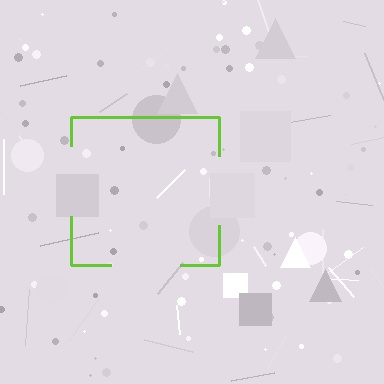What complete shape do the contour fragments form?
The contour fragments form a square.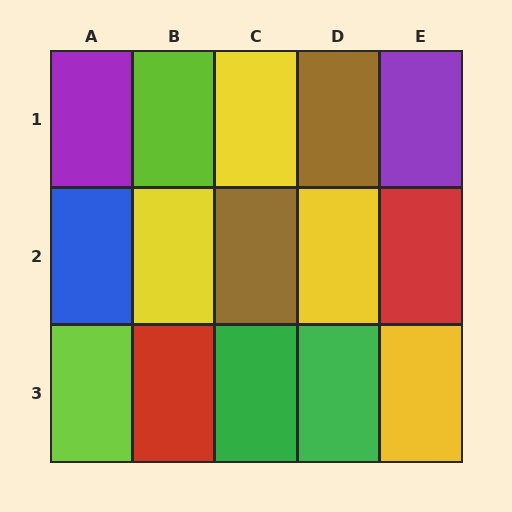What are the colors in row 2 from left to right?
Blue, yellow, brown, yellow, red.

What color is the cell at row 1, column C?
Yellow.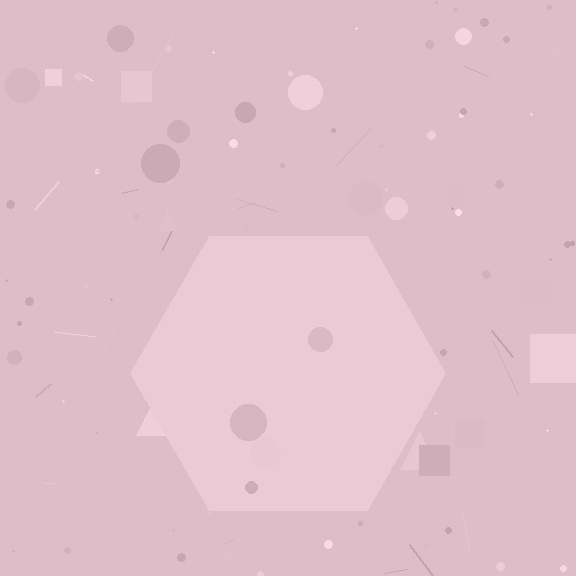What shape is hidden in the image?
A hexagon is hidden in the image.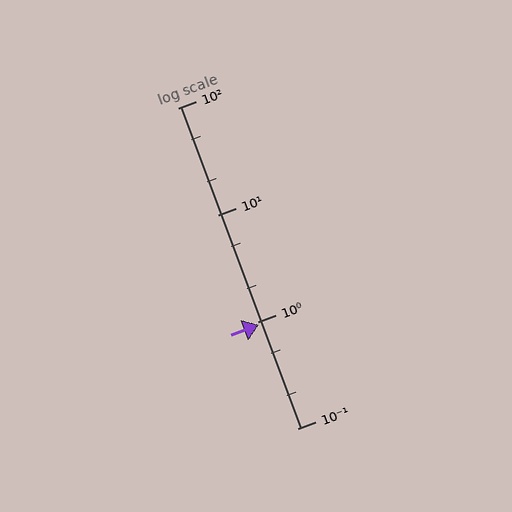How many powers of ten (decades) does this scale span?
The scale spans 3 decades, from 0.1 to 100.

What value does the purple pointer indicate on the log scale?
The pointer indicates approximately 0.94.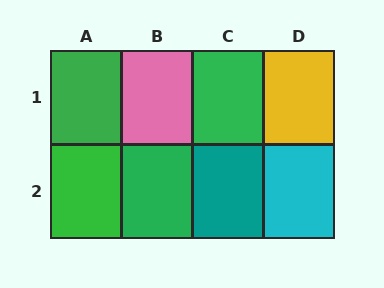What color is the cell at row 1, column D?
Yellow.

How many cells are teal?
1 cell is teal.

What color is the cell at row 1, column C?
Green.